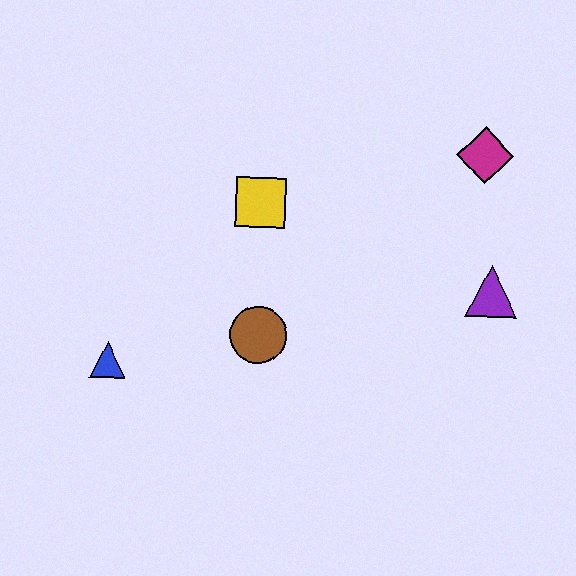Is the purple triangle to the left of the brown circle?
No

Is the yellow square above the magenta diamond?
No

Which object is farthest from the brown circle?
The magenta diamond is farthest from the brown circle.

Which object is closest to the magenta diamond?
The purple triangle is closest to the magenta diamond.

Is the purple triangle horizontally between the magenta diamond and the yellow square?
No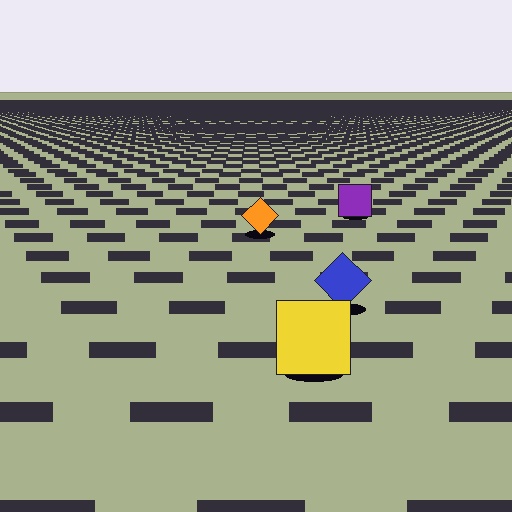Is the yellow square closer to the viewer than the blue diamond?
Yes. The yellow square is closer — you can tell from the texture gradient: the ground texture is coarser near it.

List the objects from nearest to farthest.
From nearest to farthest: the yellow square, the blue diamond, the orange diamond, the purple square.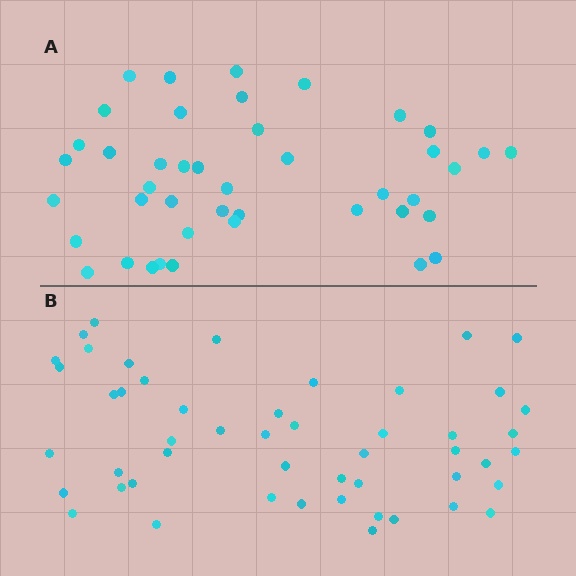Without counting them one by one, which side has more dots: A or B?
Region B (the bottom region) has more dots.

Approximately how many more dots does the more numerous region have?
Region B has roughly 8 or so more dots than region A.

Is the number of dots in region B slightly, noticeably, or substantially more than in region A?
Region B has only slightly more — the two regions are fairly close. The ratio is roughly 1.2 to 1.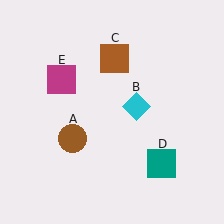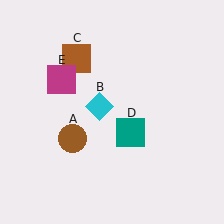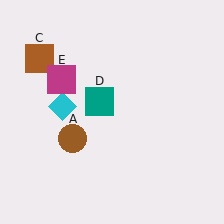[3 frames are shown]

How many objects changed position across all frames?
3 objects changed position: cyan diamond (object B), brown square (object C), teal square (object D).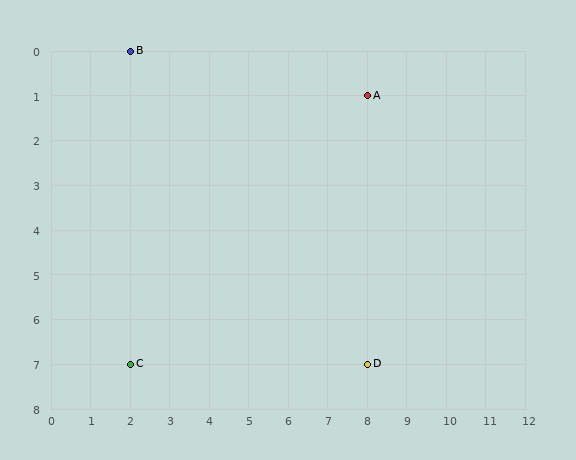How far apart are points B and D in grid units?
Points B and D are 6 columns and 7 rows apart (about 9.2 grid units diagonally).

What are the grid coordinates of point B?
Point B is at grid coordinates (2, 0).